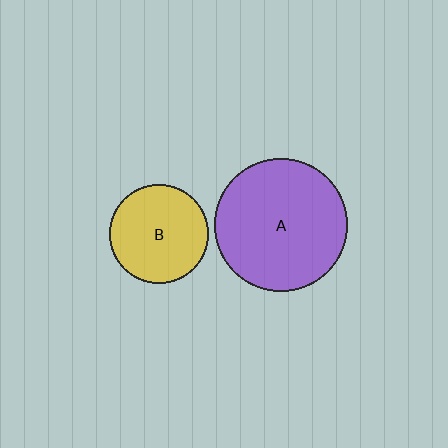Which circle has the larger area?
Circle A (purple).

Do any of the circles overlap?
No, none of the circles overlap.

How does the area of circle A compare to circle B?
Approximately 1.8 times.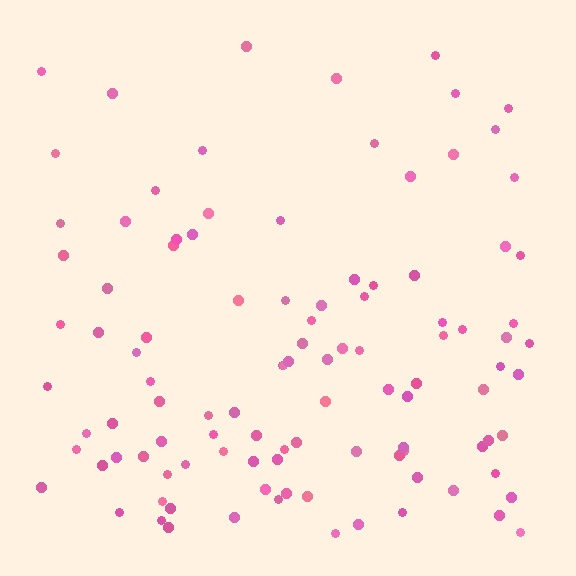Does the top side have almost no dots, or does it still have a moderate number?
Still a moderate number, just noticeably fewer than the bottom.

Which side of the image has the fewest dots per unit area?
The top.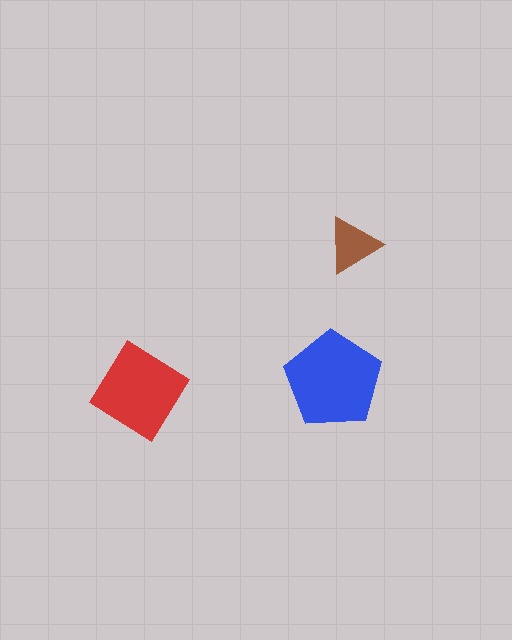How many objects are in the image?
There are 3 objects in the image.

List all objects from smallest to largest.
The brown triangle, the red diamond, the blue pentagon.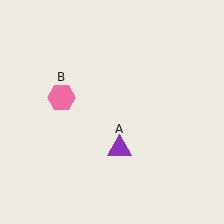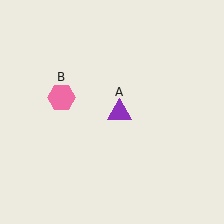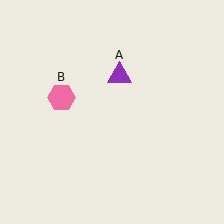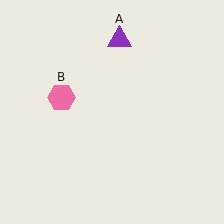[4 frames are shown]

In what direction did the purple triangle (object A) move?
The purple triangle (object A) moved up.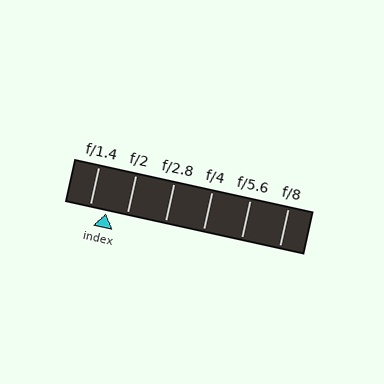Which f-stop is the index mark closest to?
The index mark is closest to f/1.4.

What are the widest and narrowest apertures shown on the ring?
The widest aperture shown is f/1.4 and the narrowest is f/8.